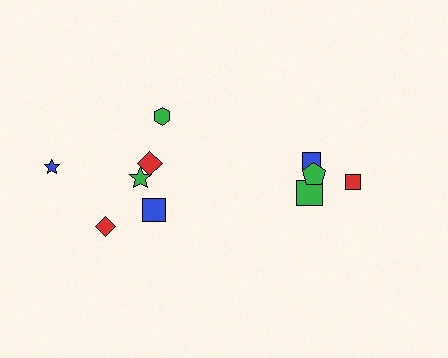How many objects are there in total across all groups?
There are 10 objects.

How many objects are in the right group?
There are 4 objects.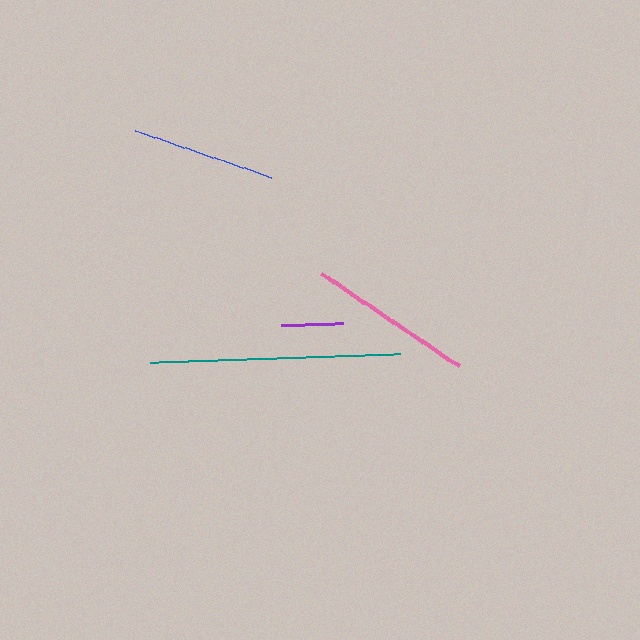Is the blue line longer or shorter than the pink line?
The pink line is longer than the blue line.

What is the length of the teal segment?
The teal segment is approximately 250 pixels long.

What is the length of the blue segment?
The blue segment is approximately 144 pixels long.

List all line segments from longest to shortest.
From longest to shortest: teal, pink, blue, purple.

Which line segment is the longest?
The teal line is the longest at approximately 250 pixels.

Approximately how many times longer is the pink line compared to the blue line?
The pink line is approximately 1.2 times the length of the blue line.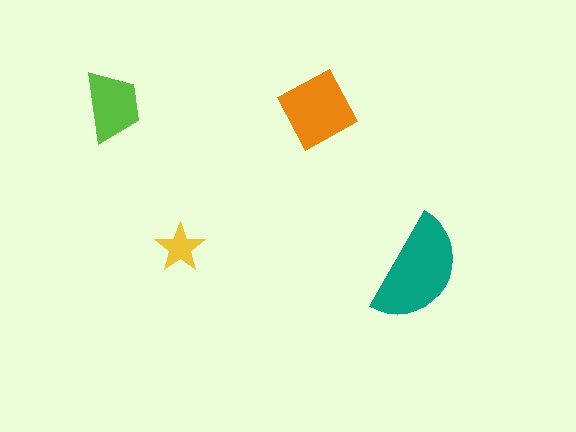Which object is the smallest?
The yellow star.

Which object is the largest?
The teal semicircle.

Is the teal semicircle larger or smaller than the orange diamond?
Larger.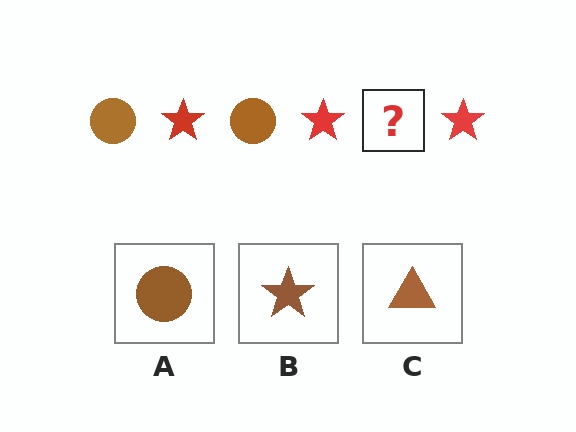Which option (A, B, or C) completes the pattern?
A.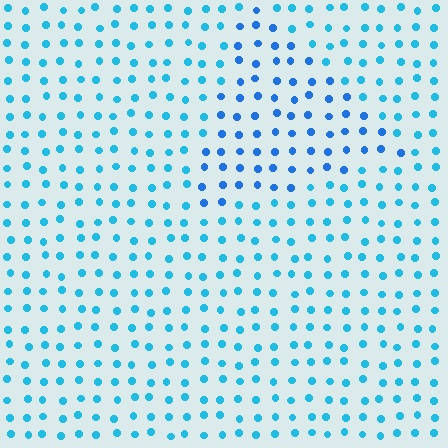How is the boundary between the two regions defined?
The boundary is defined purely by a slight shift in hue (about 23 degrees). Spacing, size, and orientation are identical on both sides.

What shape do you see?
I see a triangle.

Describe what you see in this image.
The image is filled with small cyan elements in a uniform arrangement. A triangle-shaped region is visible where the elements are tinted to a slightly different hue, forming a subtle color boundary.